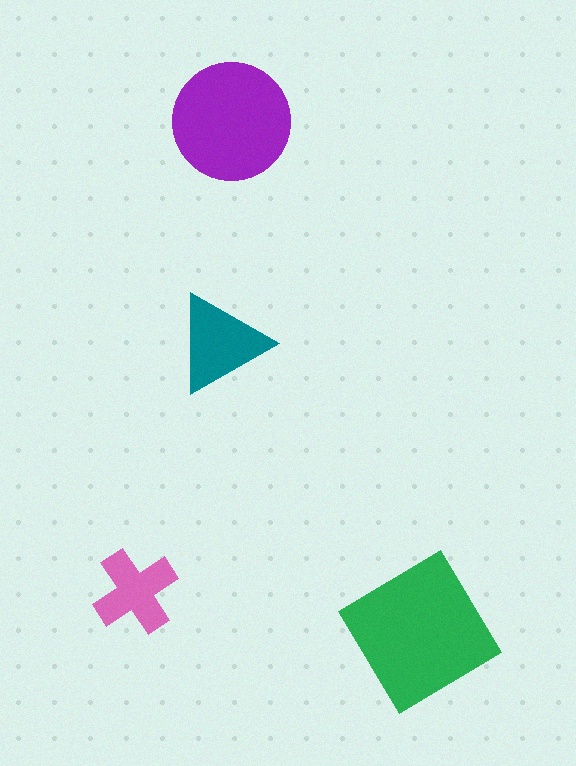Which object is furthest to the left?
The pink cross is leftmost.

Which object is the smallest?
The pink cross.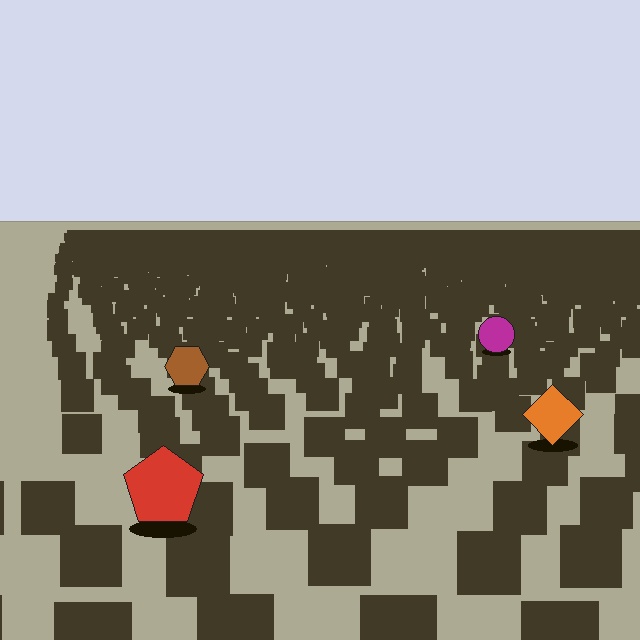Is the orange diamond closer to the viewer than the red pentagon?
No. The red pentagon is closer — you can tell from the texture gradient: the ground texture is coarser near it.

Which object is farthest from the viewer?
The magenta circle is farthest from the viewer. It appears smaller and the ground texture around it is denser.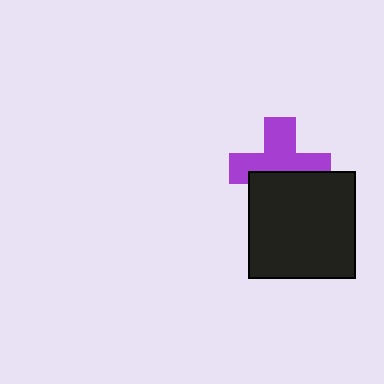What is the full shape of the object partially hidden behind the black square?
The partially hidden object is a purple cross.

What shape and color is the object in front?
The object in front is a black square.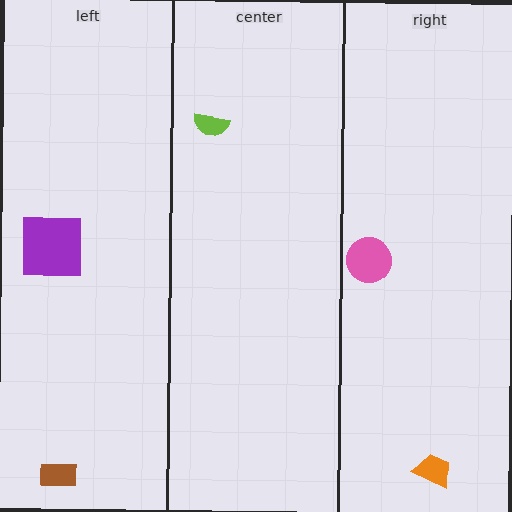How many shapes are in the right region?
2.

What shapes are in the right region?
The orange trapezoid, the pink circle.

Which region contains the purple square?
The left region.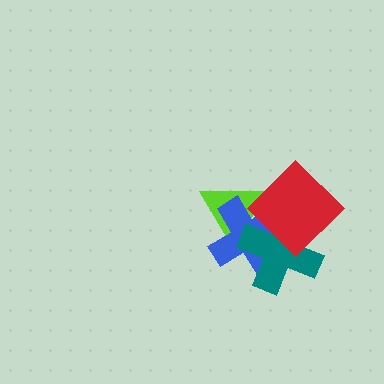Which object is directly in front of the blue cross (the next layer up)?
The teal cross is directly in front of the blue cross.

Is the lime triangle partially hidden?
Yes, it is partially covered by another shape.